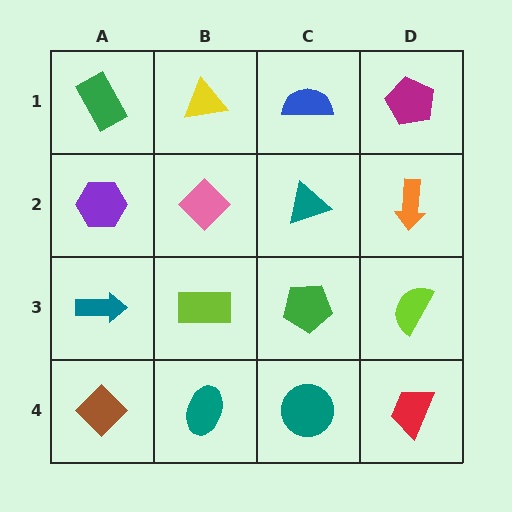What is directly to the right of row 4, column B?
A teal circle.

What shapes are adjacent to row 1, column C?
A teal triangle (row 2, column C), a yellow triangle (row 1, column B), a magenta pentagon (row 1, column D).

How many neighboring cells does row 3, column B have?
4.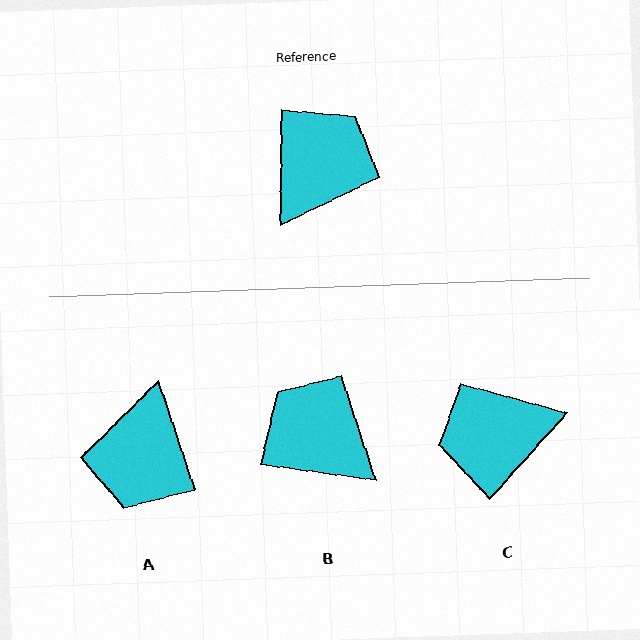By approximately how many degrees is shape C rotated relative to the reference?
Approximately 139 degrees counter-clockwise.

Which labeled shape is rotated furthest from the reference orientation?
A, about 161 degrees away.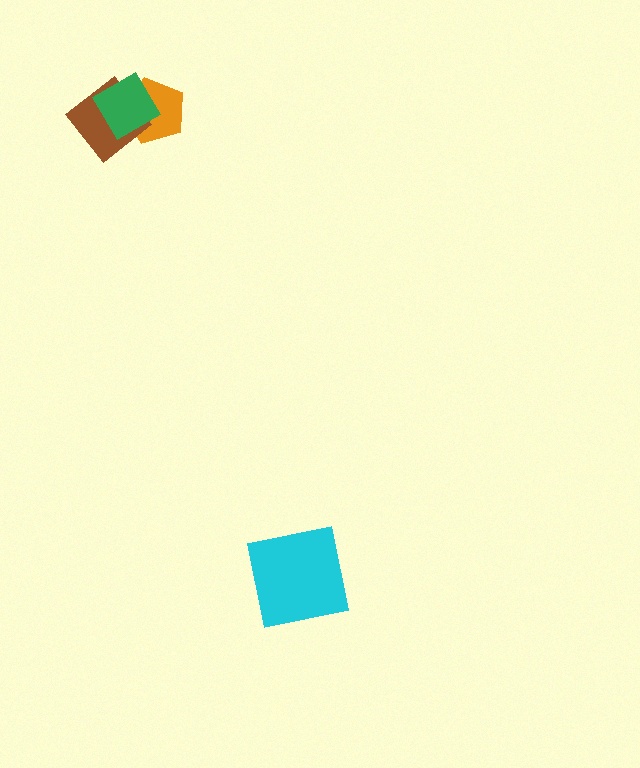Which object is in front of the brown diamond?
The green diamond is in front of the brown diamond.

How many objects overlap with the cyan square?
0 objects overlap with the cyan square.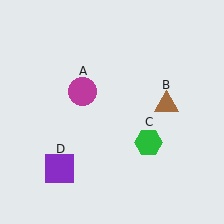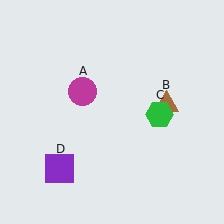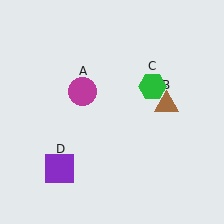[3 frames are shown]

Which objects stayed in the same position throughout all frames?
Magenta circle (object A) and brown triangle (object B) and purple square (object D) remained stationary.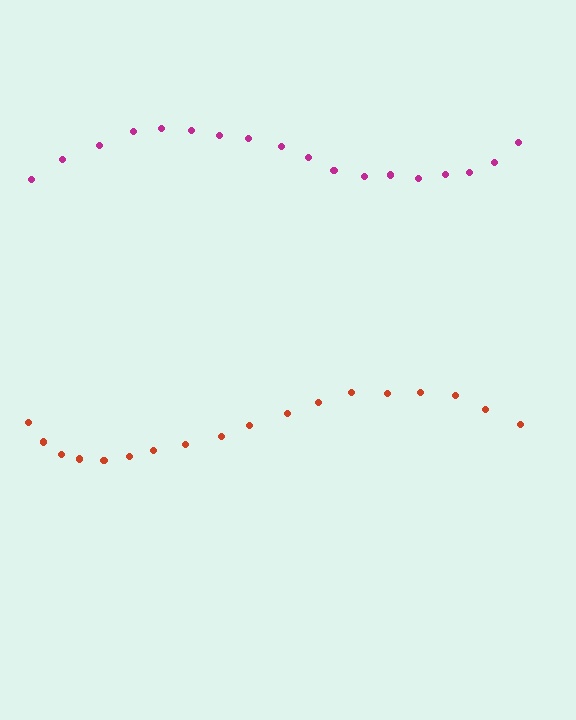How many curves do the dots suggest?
There are 2 distinct paths.